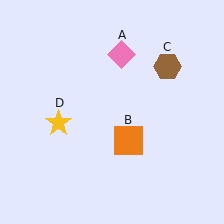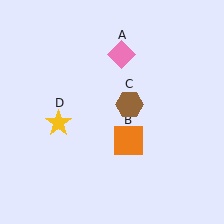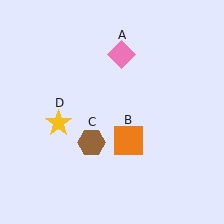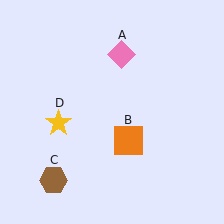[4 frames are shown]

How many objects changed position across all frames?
1 object changed position: brown hexagon (object C).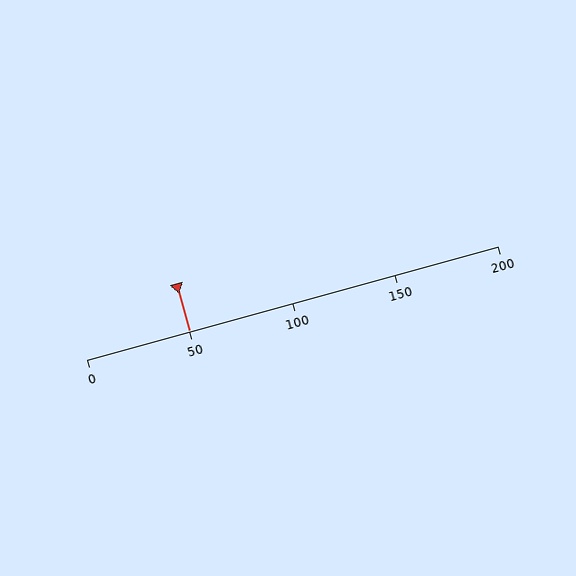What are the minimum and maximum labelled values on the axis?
The axis runs from 0 to 200.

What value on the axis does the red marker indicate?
The marker indicates approximately 50.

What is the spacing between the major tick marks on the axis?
The major ticks are spaced 50 apart.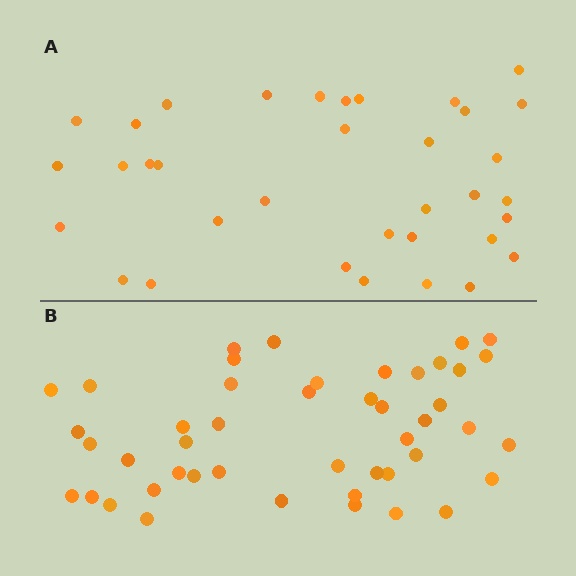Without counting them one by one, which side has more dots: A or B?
Region B (the bottom region) has more dots.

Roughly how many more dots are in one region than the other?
Region B has roughly 12 or so more dots than region A.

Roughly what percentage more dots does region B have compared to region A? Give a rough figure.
About 30% more.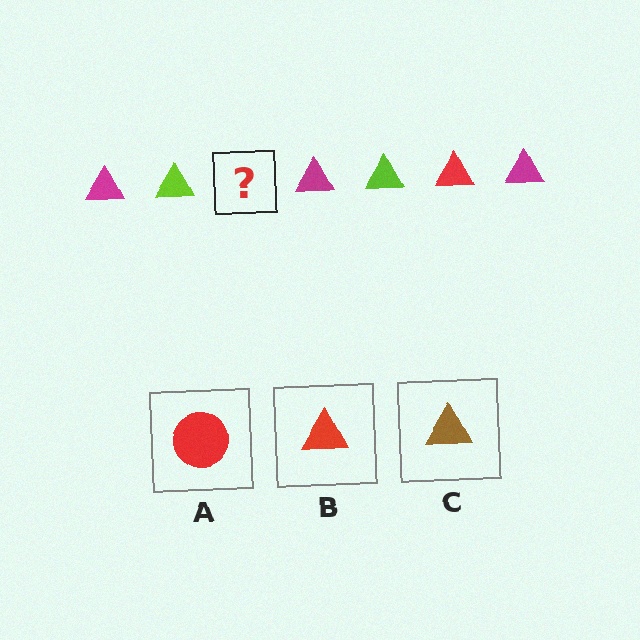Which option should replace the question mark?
Option B.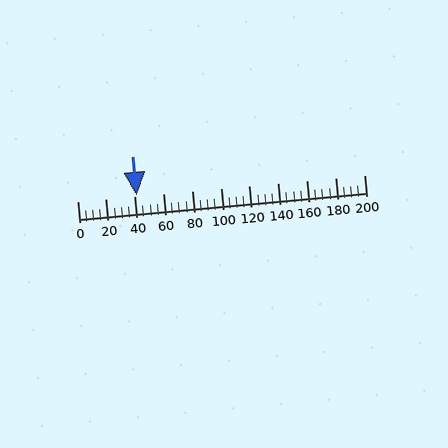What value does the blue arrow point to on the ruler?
The blue arrow points to approximately 41.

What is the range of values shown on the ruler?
The ruler shows values from 0 to 200.